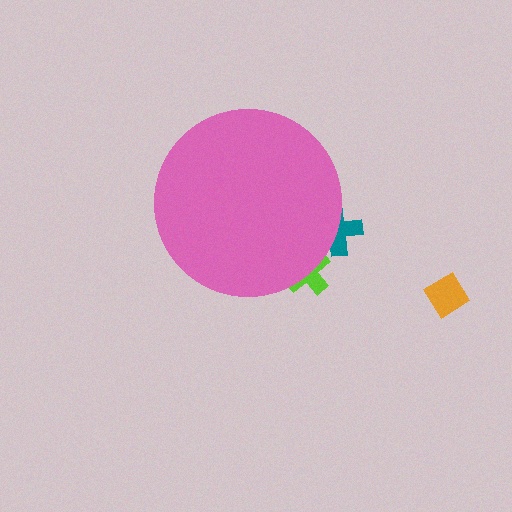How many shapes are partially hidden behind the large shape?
2 shapes are partially hidden.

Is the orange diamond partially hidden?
No, the orange diamond is fully visible.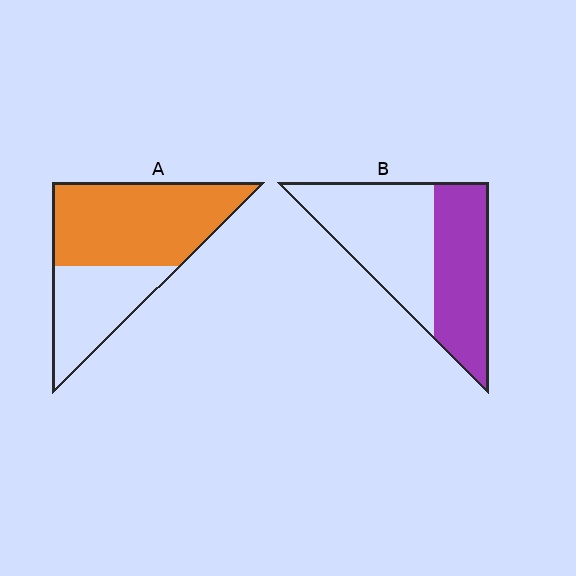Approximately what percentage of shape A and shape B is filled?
A is approximately 65% and B is approximately 45%.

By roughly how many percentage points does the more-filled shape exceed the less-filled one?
By roughly 20 percentage points (A over B).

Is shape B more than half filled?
No.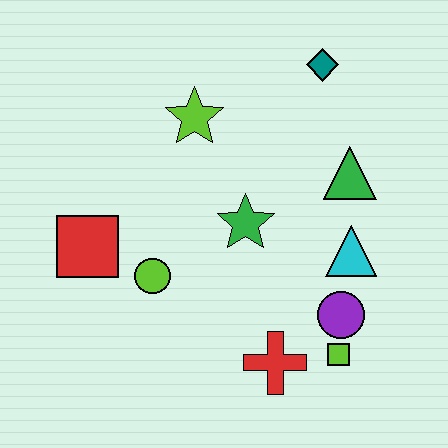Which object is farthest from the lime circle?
The teal diamond is farthest from the lime circle.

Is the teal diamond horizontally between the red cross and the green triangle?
Yes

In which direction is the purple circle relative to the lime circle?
The purple circle is to the right of the lime circle.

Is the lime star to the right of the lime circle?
Yes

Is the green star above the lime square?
Yes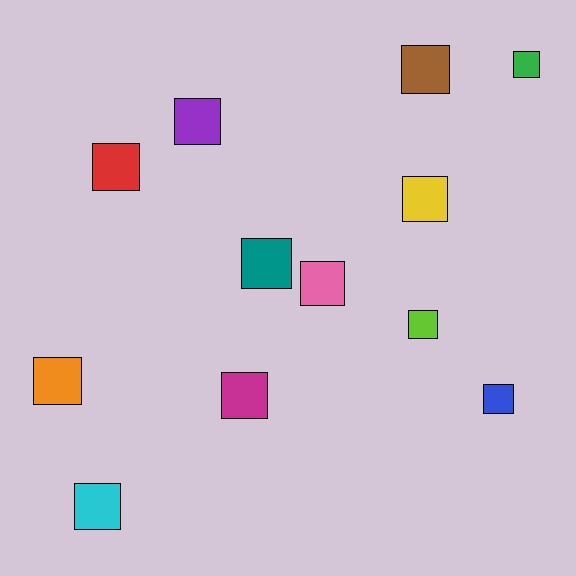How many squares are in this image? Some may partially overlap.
There are 12 squares.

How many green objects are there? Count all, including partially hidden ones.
There is 1 green object.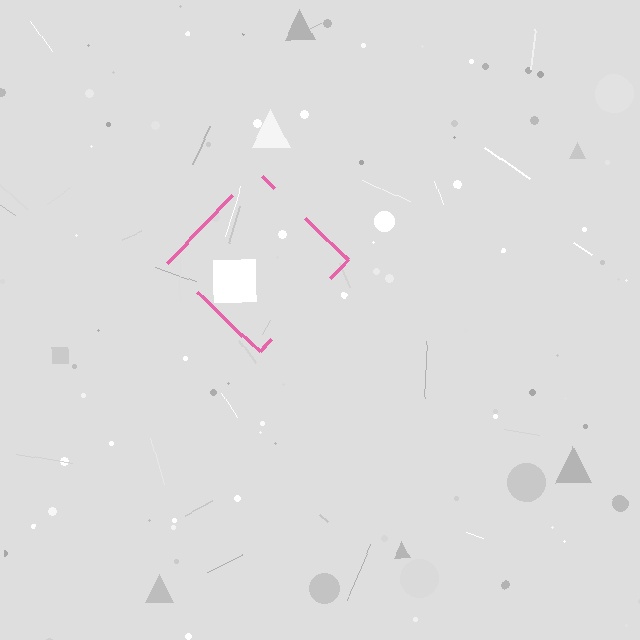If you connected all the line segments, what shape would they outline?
They would outline a diamond.